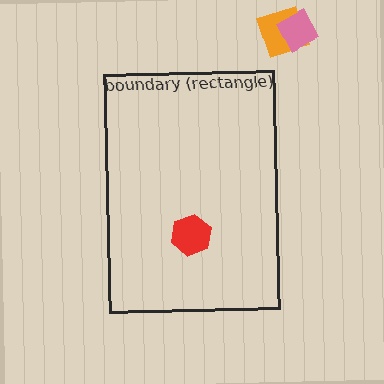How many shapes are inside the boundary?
1 inside, 2 outside.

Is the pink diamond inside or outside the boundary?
Outside.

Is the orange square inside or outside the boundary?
Outside.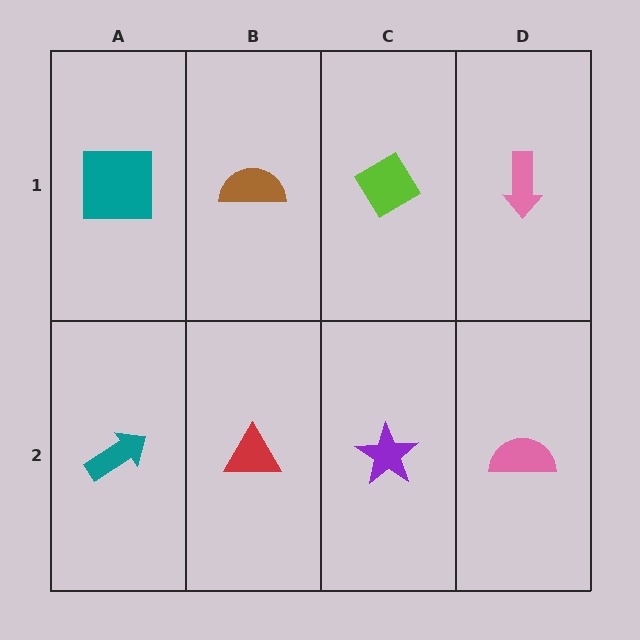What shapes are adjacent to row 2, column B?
A brown semicircle (row 1, column B), a teal arrow (row 2, column A), a purple star (row 2, column C).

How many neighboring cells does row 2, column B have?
3.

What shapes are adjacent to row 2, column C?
A lime diamond (row 1, column C), a red triangle (row 2, column B), a pink semicircle (row 2, column D).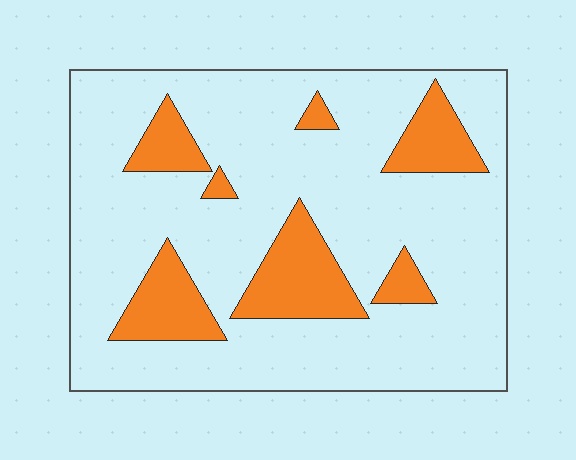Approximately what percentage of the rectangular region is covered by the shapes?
Approximately 20%.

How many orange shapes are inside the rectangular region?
7.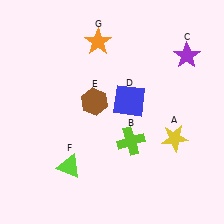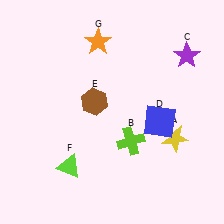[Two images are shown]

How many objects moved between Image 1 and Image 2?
1 object moved between the two images.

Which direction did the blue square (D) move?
The blue square (D) moved right.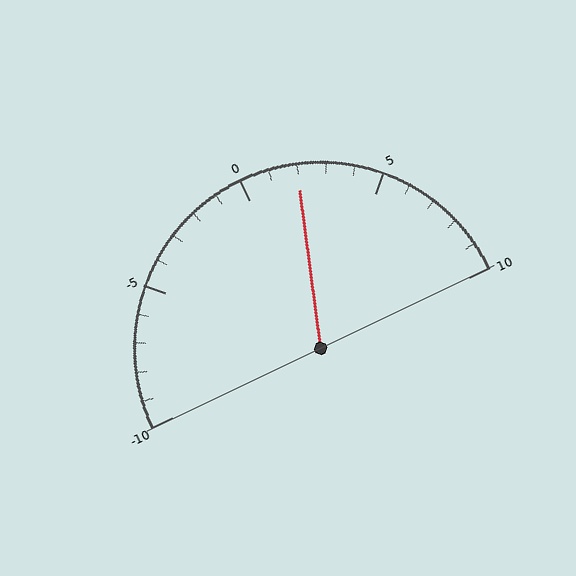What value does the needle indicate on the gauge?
The needle indicates approximately 2.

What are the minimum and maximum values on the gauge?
The gauge ranges from -10 to 10.